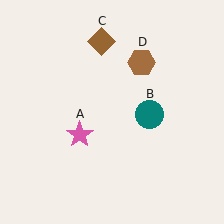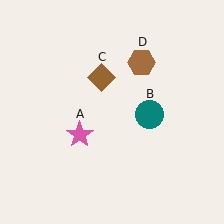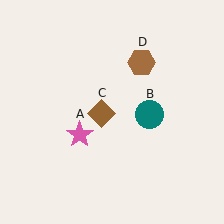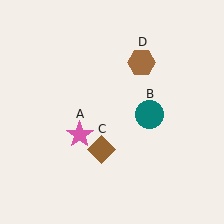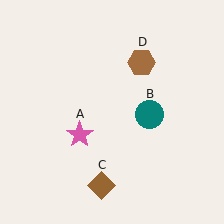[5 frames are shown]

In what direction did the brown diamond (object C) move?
The brown diamond (object C) moved down.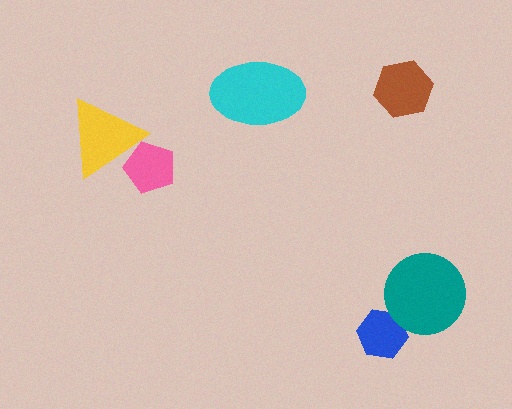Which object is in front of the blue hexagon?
The teal circle is in front of the blue hexagon.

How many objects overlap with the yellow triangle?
1 object overlaps with the yellow triangle.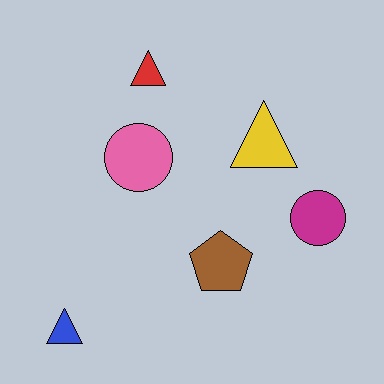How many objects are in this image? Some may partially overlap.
There are 6 objects.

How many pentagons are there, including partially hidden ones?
There is 1 pentagon.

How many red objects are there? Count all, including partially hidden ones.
There is 1 red object.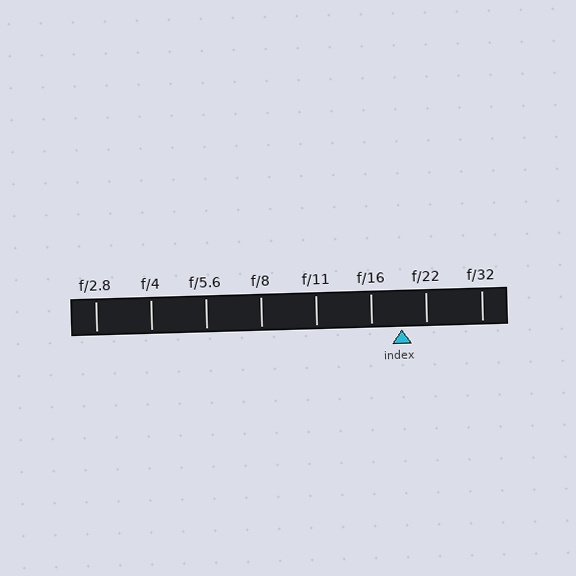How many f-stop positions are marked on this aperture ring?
There are 8 f-stop positions marked.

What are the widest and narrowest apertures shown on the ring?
The widest aperture shown is f/2.8 and the narrowest is f/32.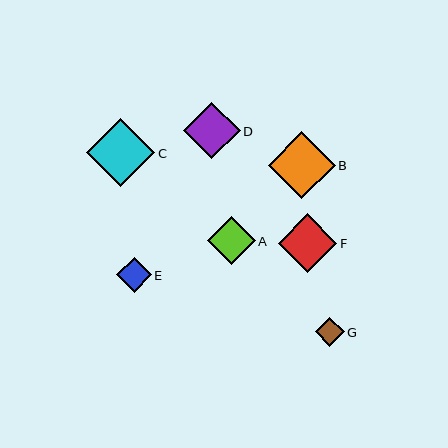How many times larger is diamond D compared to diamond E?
Diamond D is approximately 1.6 times the size of diamond E.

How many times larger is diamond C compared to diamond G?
Diamond C is approximately 2.3 times the size of diamond G.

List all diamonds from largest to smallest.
From largest to smallest: C, B, F, D, A, E, G.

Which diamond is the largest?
Diamond C is the largest with a size of approximately 68 pixels.